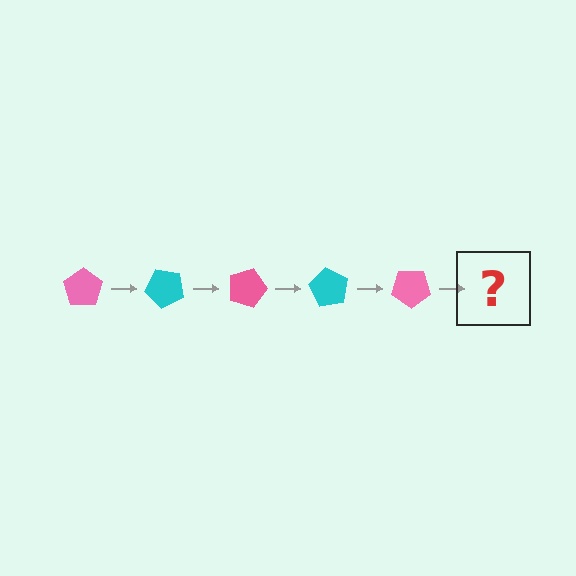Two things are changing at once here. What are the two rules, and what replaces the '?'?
The two rules are that it rotates 45 degrees each step and the color cycles through pink and cyan. The '?' should be a cyan pentagon, rotated 225 degrees from the start.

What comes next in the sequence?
The next element should be a cyan pentagon, rotated 225 degrees from the start.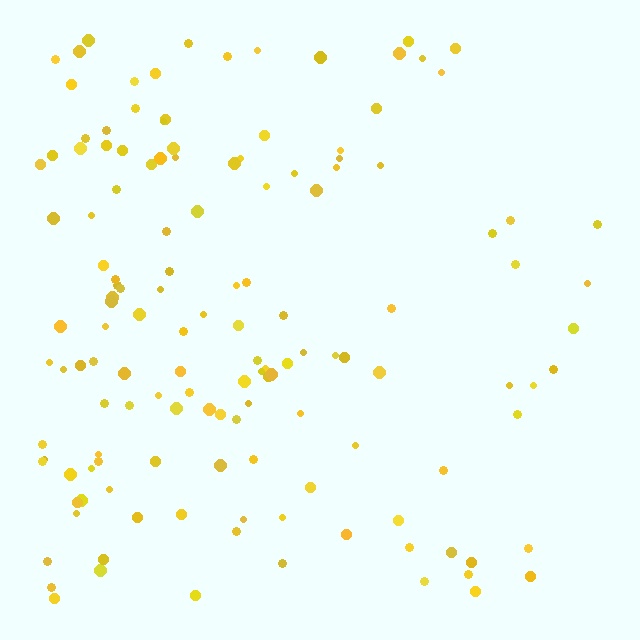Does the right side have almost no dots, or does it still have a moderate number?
Still a moderate number, just noticeably fewer than the left.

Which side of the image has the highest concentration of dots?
The left.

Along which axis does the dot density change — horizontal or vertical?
Horizontal.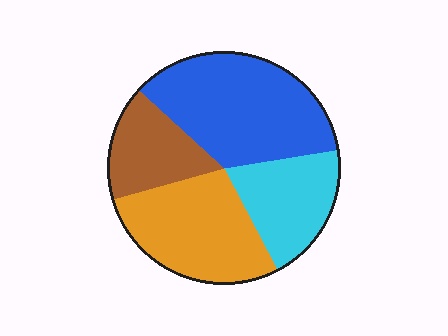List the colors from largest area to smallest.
From largest to smallest: blue, orange, cyan, brown.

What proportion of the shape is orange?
Orange takes up between a sixth and a third of the shape.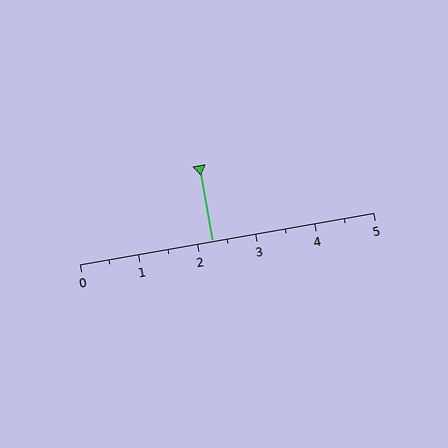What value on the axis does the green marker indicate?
The marker indicates approximately 2.2.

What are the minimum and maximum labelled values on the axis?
The axis runs from 0 to 5.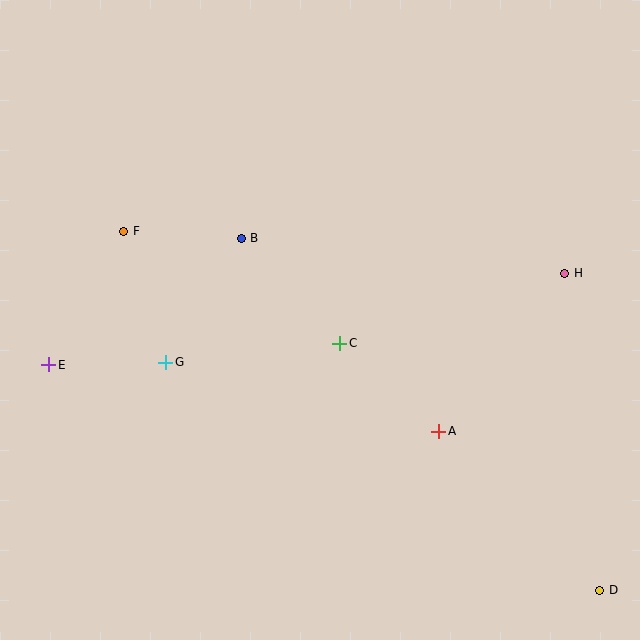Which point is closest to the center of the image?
Point C at (340, 343) is closest to the center.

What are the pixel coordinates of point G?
Point G is at (166, 362).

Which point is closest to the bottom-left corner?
Point E is closest to the bottom-left corner.